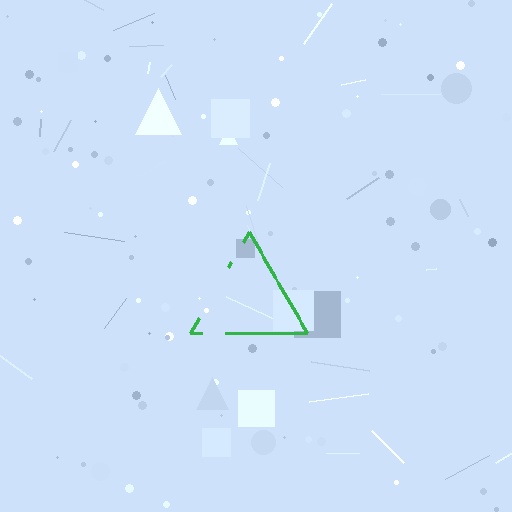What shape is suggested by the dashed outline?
The dashed outline suggests a triangle.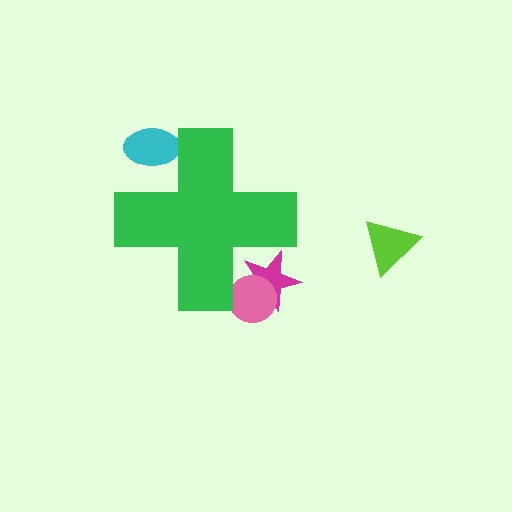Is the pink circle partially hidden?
Yes, the pink circle is partially hidden behind the green cross.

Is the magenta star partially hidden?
Yes, the magenta star is partially hidden behind the green cross.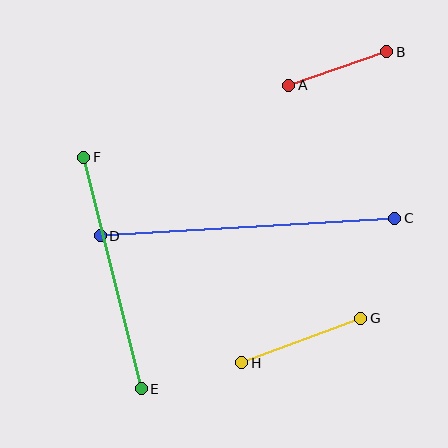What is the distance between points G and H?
The distance is approximately 127 pixels.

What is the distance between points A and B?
The distance is approximately 104 pixels.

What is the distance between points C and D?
The distance is approximately 295 pixels.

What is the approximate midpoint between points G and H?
The midpoint is at approximately (301, 341) pixels.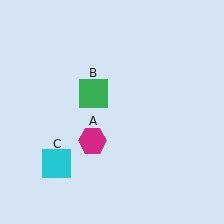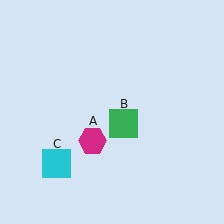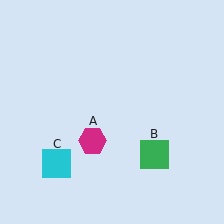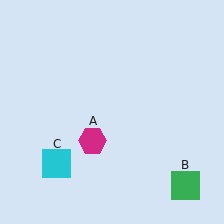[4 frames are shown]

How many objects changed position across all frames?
1 object changed position: green square (object B).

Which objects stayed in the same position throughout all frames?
Magenta hexagon (object A) and cyan square (object C) remained stationary.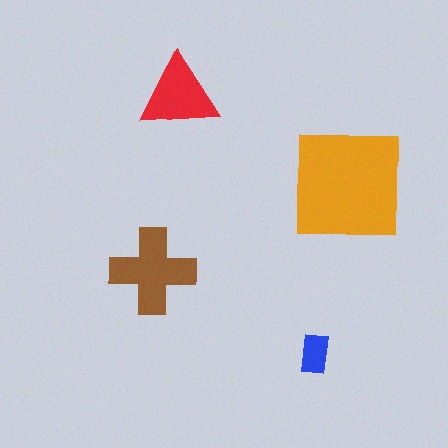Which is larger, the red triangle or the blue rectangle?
The red triangle.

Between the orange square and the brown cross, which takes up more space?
The orange square.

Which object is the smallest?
The blue rectangle.